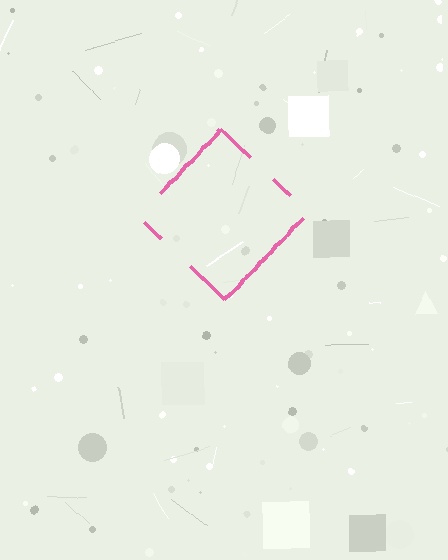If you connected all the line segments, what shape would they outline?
They would outline a diamond.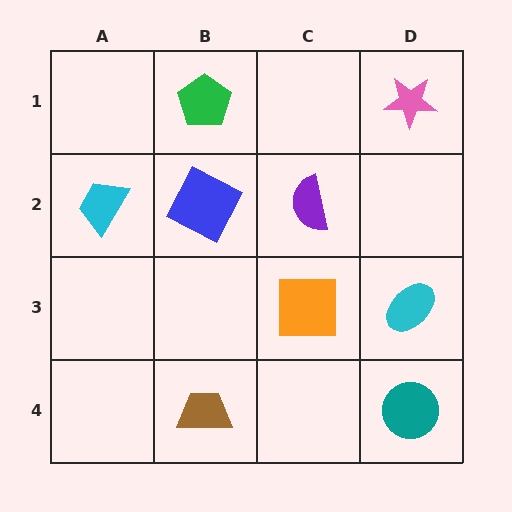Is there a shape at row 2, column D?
No, that cell is empty.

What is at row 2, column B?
A blue square.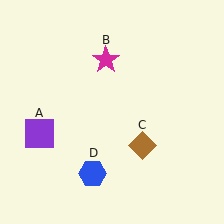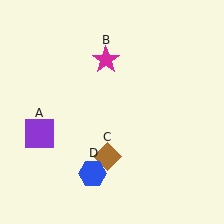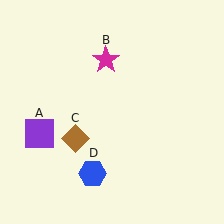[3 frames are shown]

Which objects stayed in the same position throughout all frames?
Purple square (object A) and magenta star (object B) and blue hexagon (object D) remained stationary.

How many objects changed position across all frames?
1 object changed position: brown diamond (object C).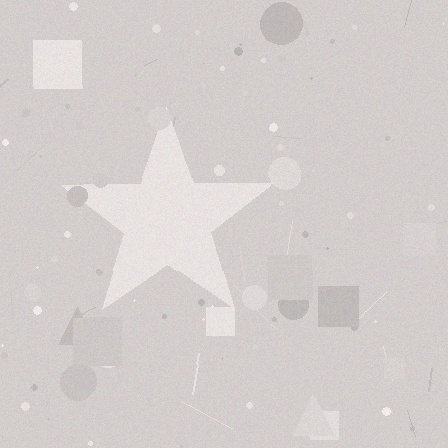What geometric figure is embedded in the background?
A star is embedded in the background.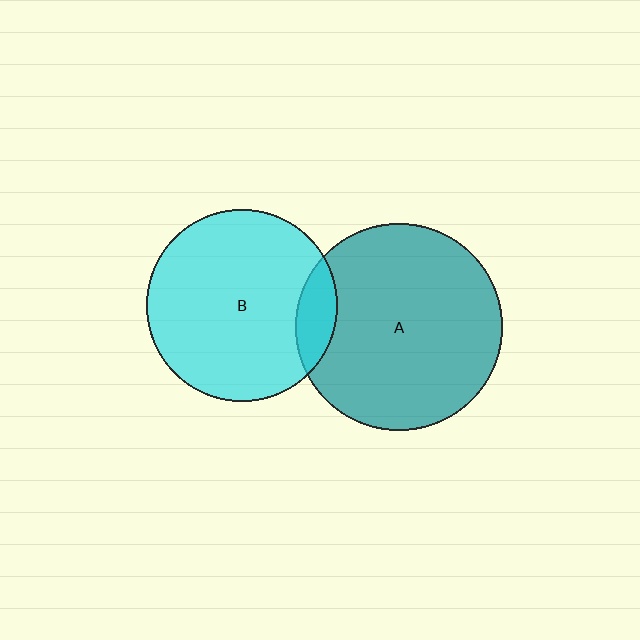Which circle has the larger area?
Circle A (teal).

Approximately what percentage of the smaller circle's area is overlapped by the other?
Approximately 10%.